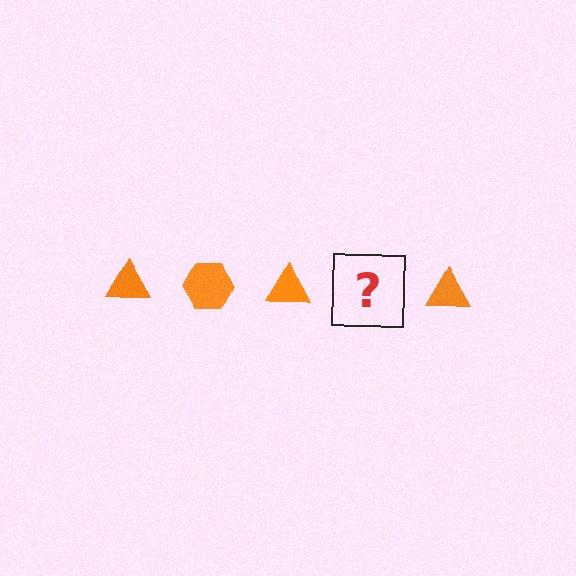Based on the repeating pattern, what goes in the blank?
The blank should be an orange hexagon.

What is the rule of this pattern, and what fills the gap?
The rule is that the pattern cycles through triangle, hexagon shapes in orange. The gap should be filled with an orange hexagon.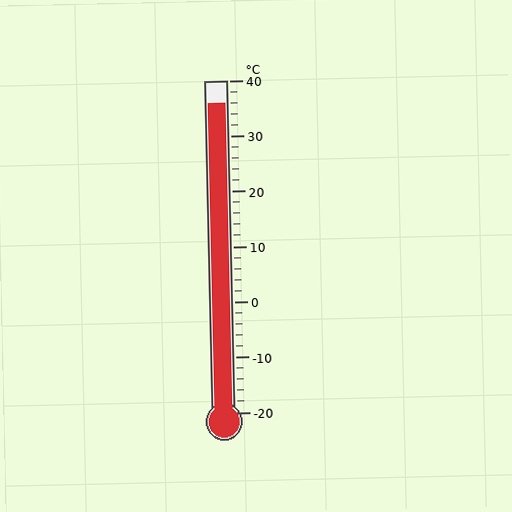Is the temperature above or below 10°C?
The temperature is above 10°C.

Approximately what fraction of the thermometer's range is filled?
The thermometer is filled to approximately 95% of its range.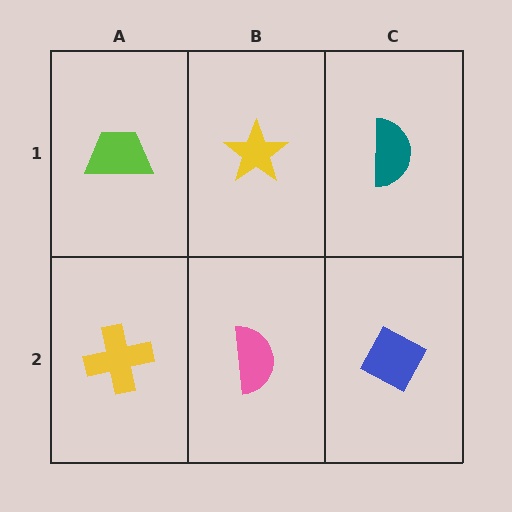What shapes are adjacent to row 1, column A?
A yellow cross (row 2, column A), a yellow star (row 1, column B).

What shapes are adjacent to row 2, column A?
A lime trapezoid (row 1, column A), a pink semicircle (row 2, column B).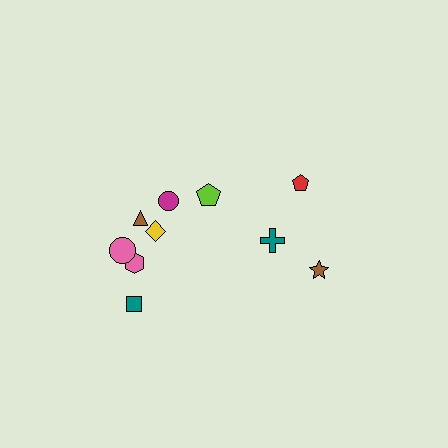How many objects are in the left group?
There are 7 objects.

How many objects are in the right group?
There are 3 objects.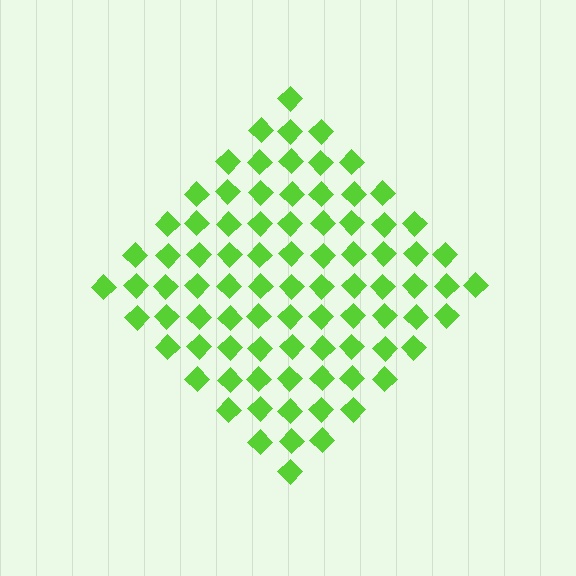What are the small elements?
The small elements are diamonds.